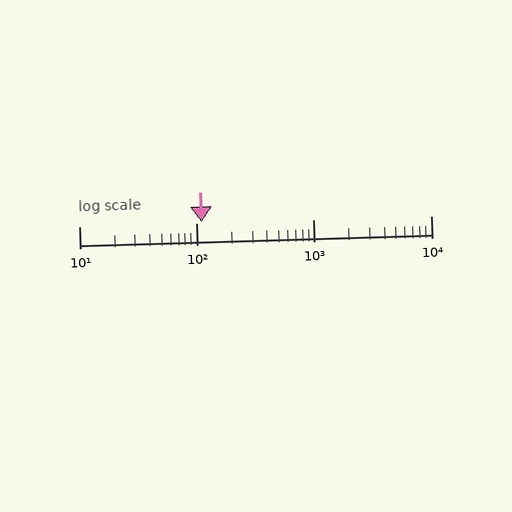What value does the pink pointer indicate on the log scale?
The pointer indicates approximately 110.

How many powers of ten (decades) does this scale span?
The scale spans 3 decades, from 10 to 10000.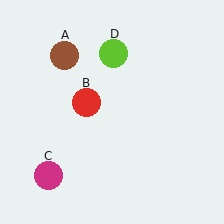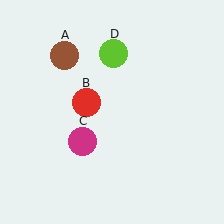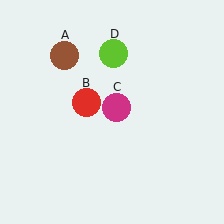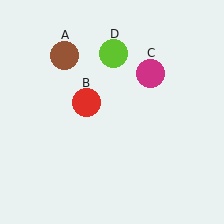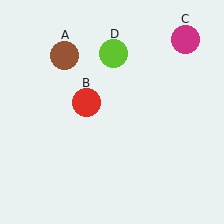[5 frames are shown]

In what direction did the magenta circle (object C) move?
The magenta circle (object C) moved up and to the right.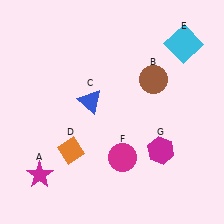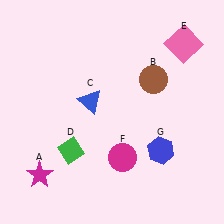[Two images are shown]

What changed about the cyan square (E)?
In Image 1, E is cyan. In Image 2, it changed to pink.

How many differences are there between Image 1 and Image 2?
There are 3 differences between the two images.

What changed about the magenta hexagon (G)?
In Image 1, G is magenta. In Image 2, it changed to blue.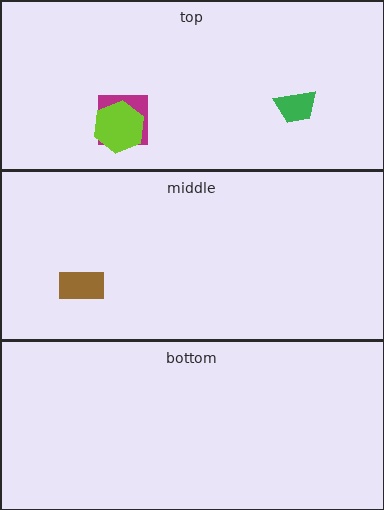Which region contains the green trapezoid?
The top region.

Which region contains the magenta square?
The top region.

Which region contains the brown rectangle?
The middle region.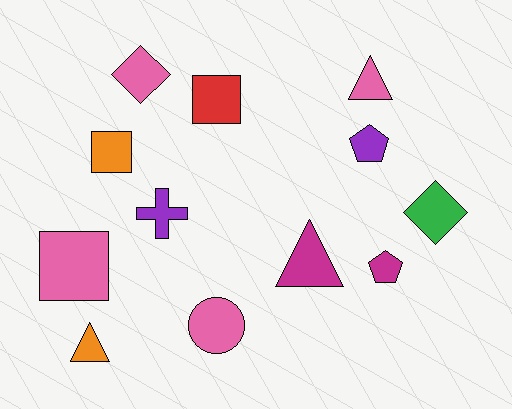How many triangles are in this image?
There are 3 triangles.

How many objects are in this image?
There are 12 objects.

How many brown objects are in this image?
There are no brown objects.